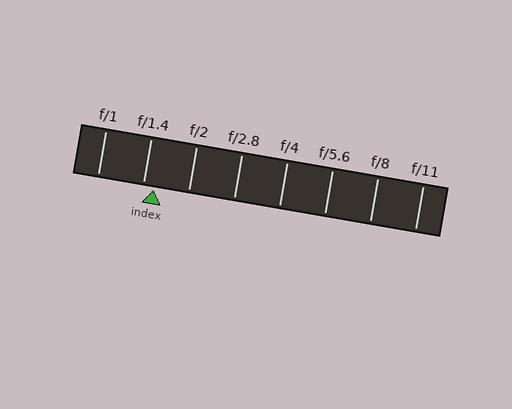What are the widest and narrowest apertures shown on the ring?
The widest aperture shown is f/1 and the narrowest is f/11.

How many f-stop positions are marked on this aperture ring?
There are 8 f-stop positions marked.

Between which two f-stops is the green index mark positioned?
The index mark is between f/1.4 and f/2.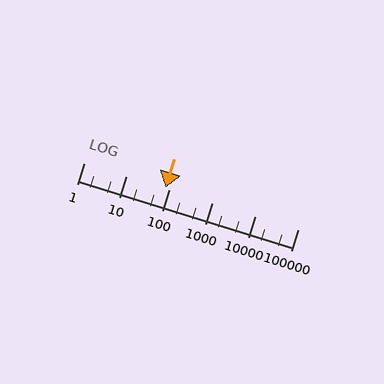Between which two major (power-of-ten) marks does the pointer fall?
The pointer is between 10 and 100.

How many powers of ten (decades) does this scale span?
The scale spans 5 decades, from 1 to 100000.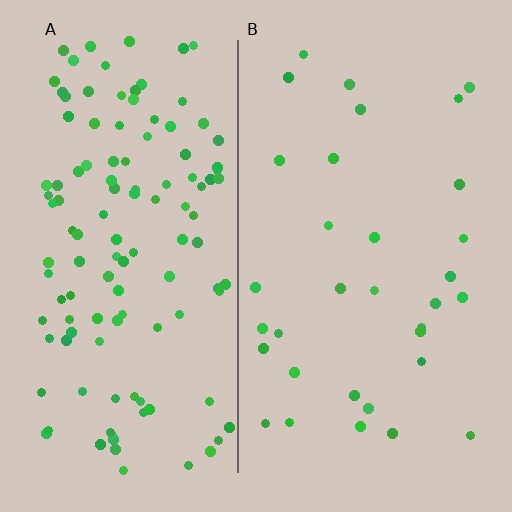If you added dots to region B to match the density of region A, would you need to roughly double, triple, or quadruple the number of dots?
Approximately quadruple.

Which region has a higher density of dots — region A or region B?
A (the left).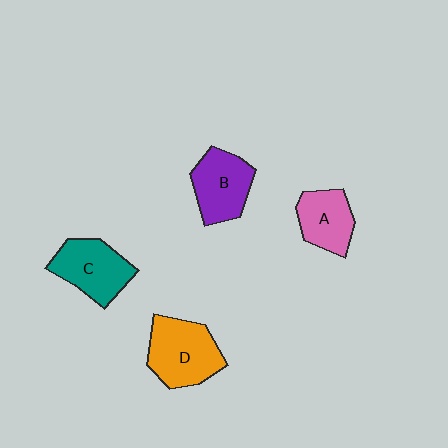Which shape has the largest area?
Shape D (orange).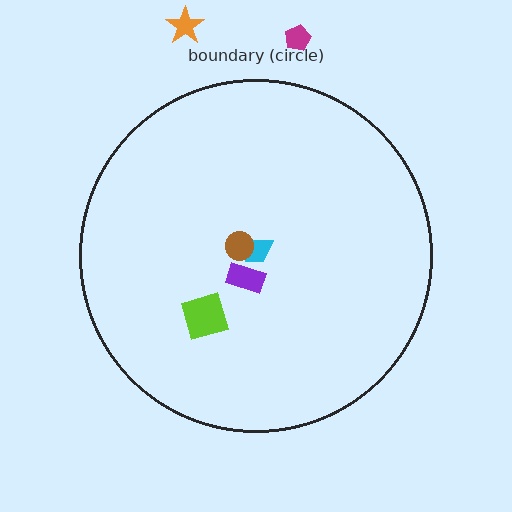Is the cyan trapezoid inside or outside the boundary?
Inside.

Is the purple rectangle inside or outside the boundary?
Inside.